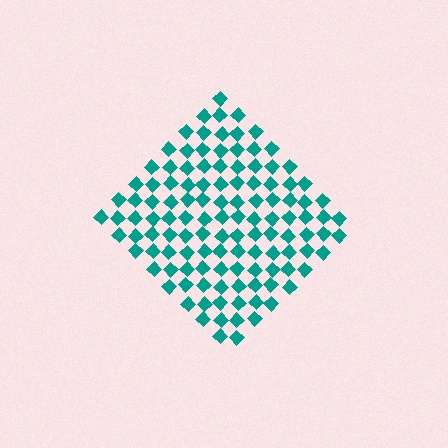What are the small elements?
The small elements are diamonds.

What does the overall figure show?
The overall figure shows a diamond.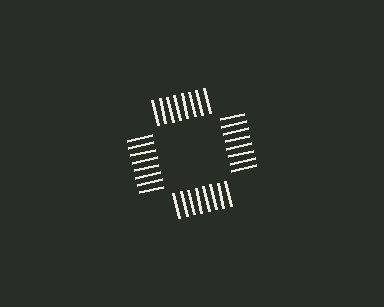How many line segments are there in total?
32 — 8 along each of the 4 edges.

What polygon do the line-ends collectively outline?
An illusory square — the line segments terminate on its edges but no continuous stroke is drawn.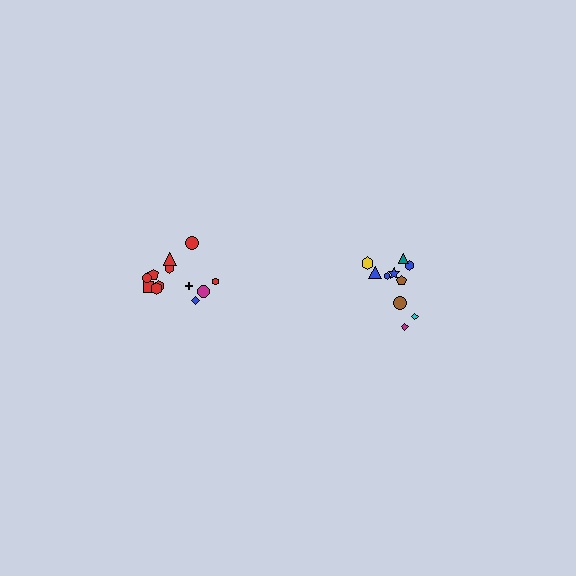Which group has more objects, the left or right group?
The left group.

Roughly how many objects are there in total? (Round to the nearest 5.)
Roughly 20 objects in total.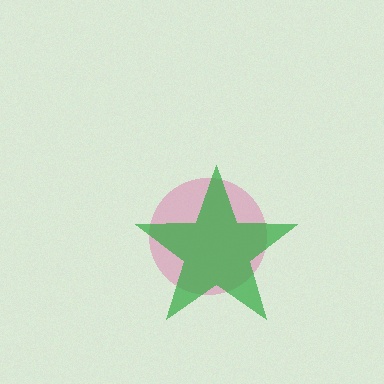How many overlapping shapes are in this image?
There are 2 overlapping shapes in the image.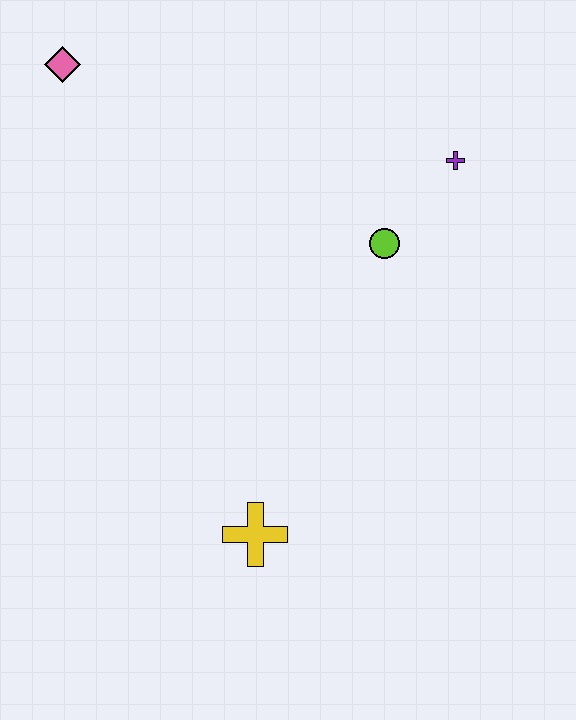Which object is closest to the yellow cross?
The lime circle is closest to the yellow cross.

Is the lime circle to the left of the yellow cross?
No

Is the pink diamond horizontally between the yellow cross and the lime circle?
No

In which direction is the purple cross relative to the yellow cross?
The purple cross is above the yellow cross.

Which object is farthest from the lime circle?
The pink diamond is farthest from the lime circle.